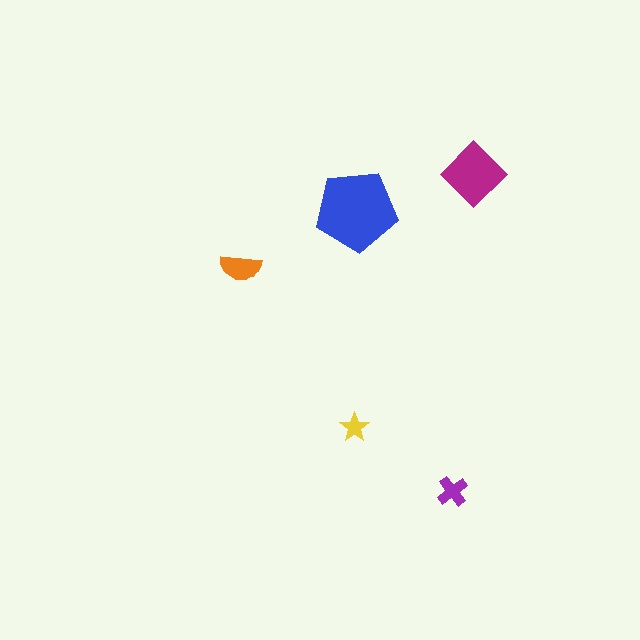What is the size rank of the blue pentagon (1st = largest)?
1st.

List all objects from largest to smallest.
The blue pentagon, the magenta diamond, the orange semicircle, the purple cross, the yellow star.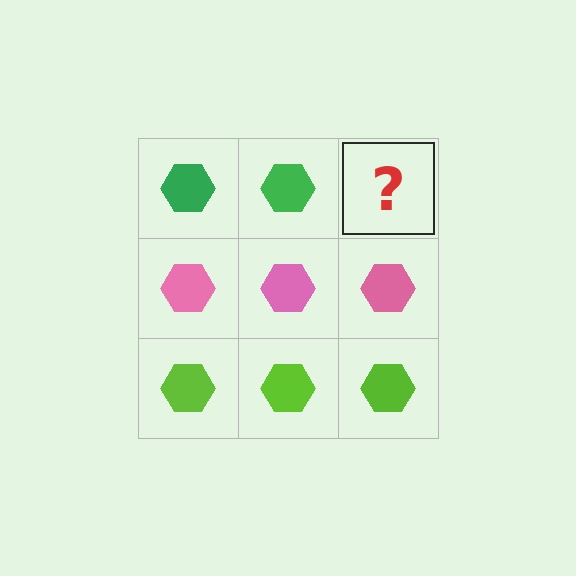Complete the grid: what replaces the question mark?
The question mark should be replaced with a green hexagon.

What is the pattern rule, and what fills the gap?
The rule is that each row has a consistent color. The gap should be filled with a green hexagon.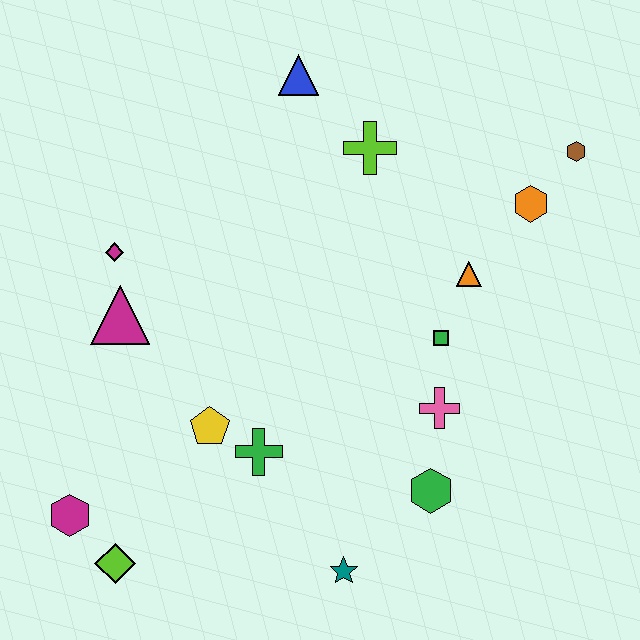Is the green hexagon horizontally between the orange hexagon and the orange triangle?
No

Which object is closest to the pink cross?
The green square is closest to the pink cross.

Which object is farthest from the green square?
The magenta hexagon is farthest from the green square.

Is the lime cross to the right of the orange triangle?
No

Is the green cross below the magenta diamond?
Yes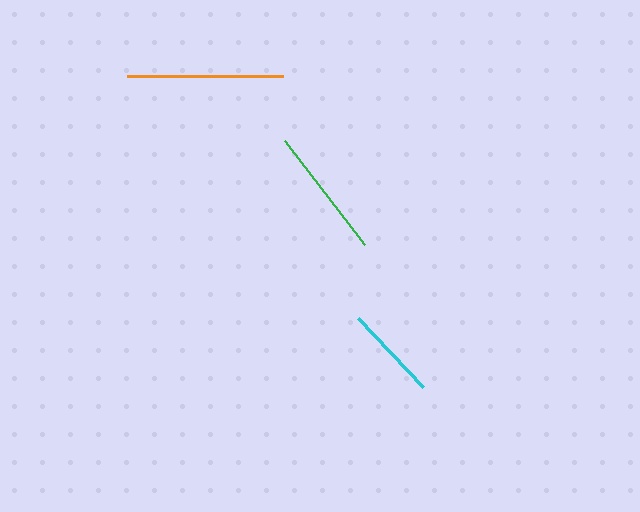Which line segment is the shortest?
The cyan line is the shortest at approximately 94 pixels.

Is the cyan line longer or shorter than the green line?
The green line is longer than the cyan line.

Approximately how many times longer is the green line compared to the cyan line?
The green line is approximately 1.4 times the length of the cyan line.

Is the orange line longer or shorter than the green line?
The orange line is longer than the green line.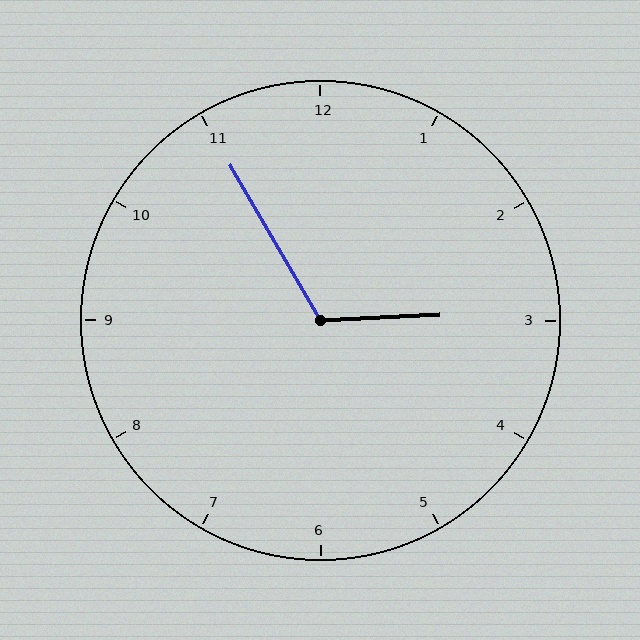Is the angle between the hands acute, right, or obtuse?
It is obtuse.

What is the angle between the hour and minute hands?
Approximately 118 degrees.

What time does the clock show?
2:55.